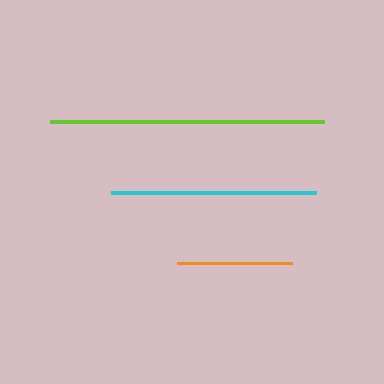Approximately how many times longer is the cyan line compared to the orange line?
The cyan line is approximately 1.8 times the length of the orange line.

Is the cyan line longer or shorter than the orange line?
The cyan line is longer than the orange line.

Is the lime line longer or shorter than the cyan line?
The lime line is longer than the cyan line.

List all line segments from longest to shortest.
From longest to shortest: lime, cyan, orange.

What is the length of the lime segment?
The lime segment is approximately 274 pixels long.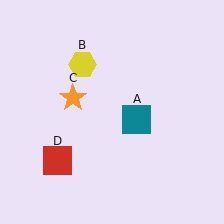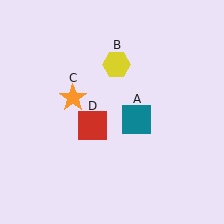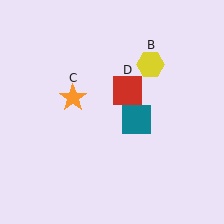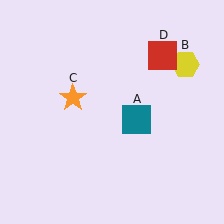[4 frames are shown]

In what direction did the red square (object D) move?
The red square (object D) moved up and to the right.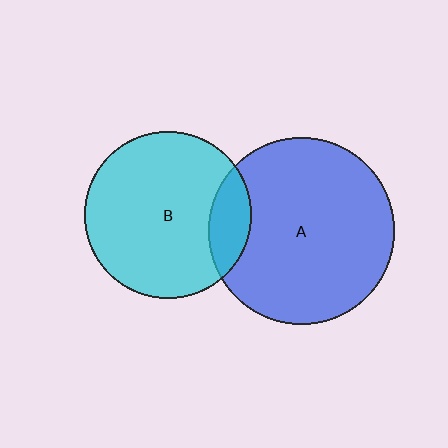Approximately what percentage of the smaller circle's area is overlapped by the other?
Approximately 15%.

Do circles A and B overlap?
Yes.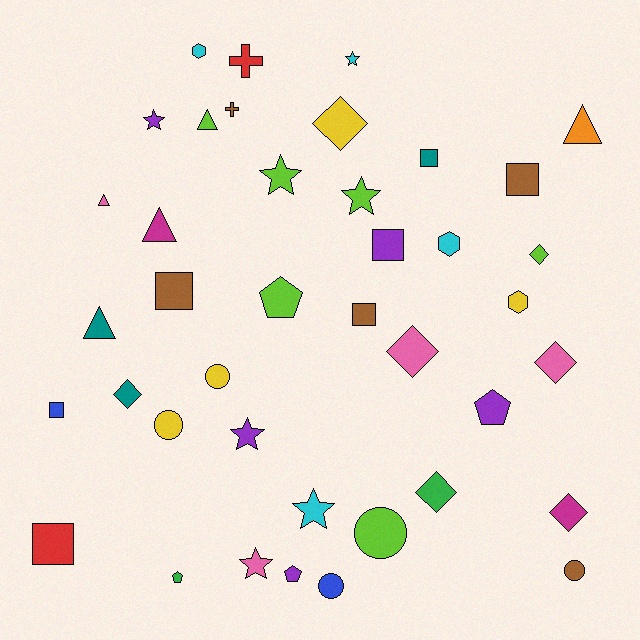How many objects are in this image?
There are 40 objects.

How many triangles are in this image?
There are 5 triangles.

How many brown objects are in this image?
There are 5 brown objects.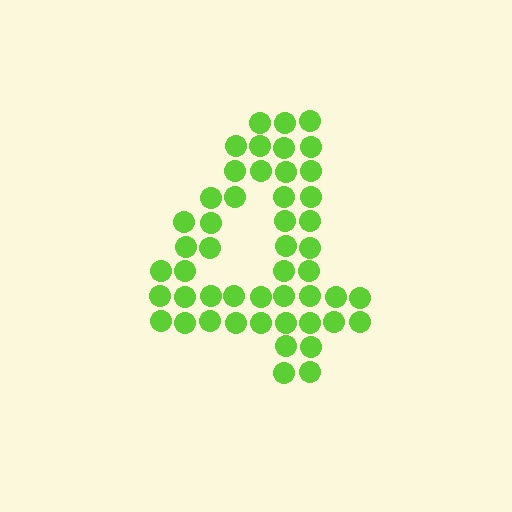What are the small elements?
The small elements are circles.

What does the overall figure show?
The overall figure shows the digit 4.